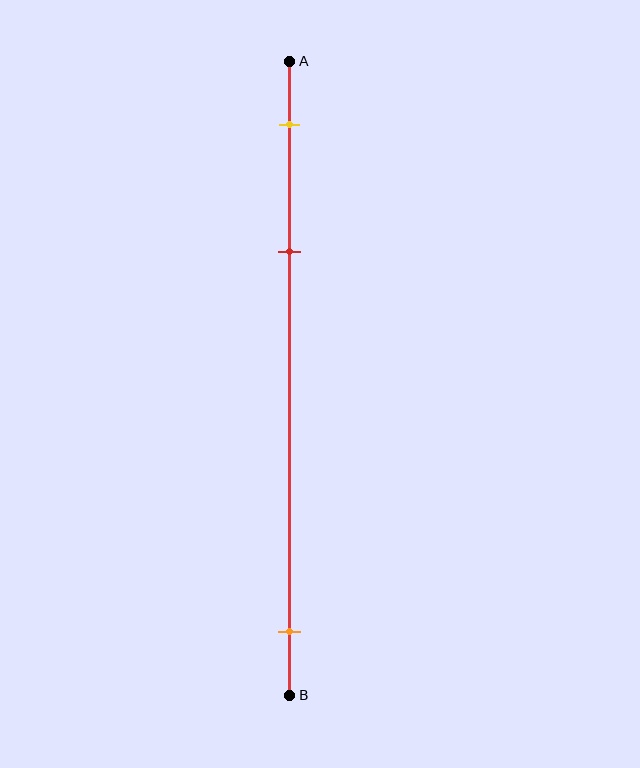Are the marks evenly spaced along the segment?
No, the marks are not evenly spaced.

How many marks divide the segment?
There are 3 marks dividing the segment.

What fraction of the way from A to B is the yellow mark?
The yellow mark is approximately 10% (0.1) of the way from A to B.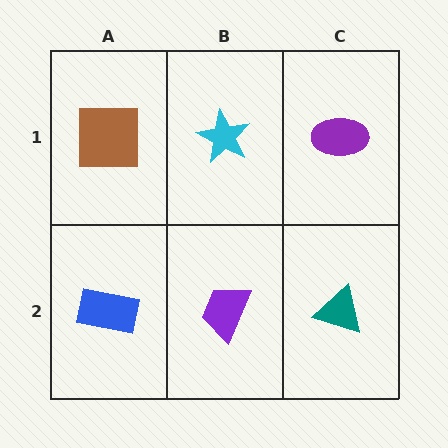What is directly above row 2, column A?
A brown square.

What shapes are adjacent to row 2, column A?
A brown square (row 1, column A), a purple trapezoid (row 2, column B).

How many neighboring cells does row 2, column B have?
3.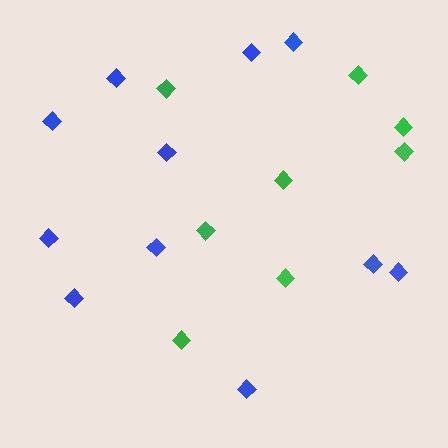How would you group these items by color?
There are 2 groups: one group of green diamonds (8) and one group of blue diamonds (11).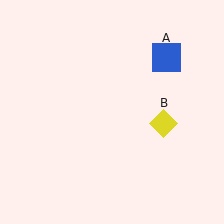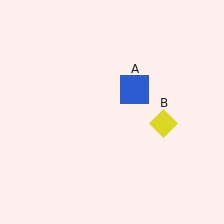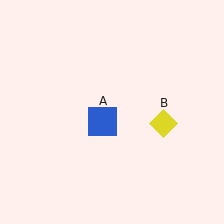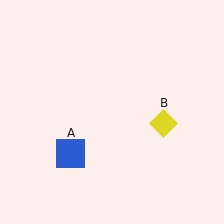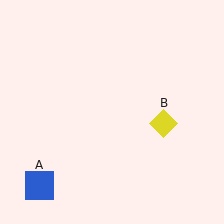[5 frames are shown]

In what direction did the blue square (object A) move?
The blue square (object A) moved down and to the left.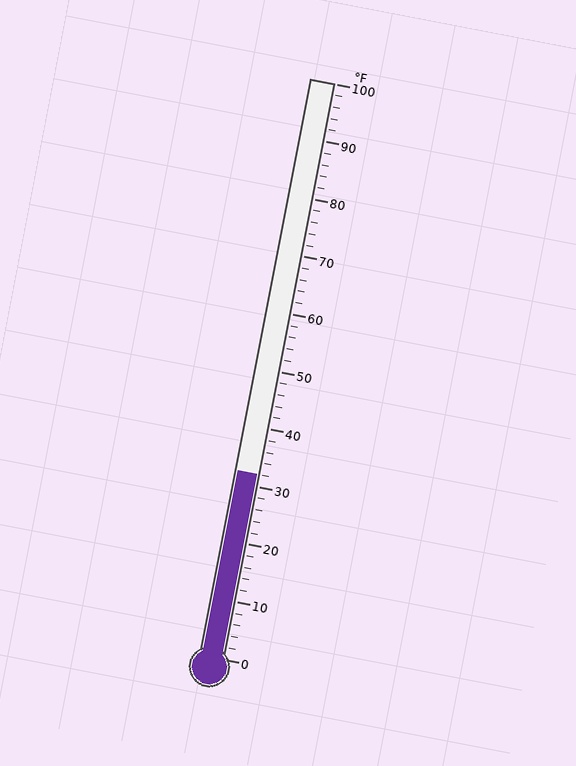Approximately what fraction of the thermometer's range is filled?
The thermometer is filled to approximately 30% of its range.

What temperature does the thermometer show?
The thermometer shows approximately 32°F.